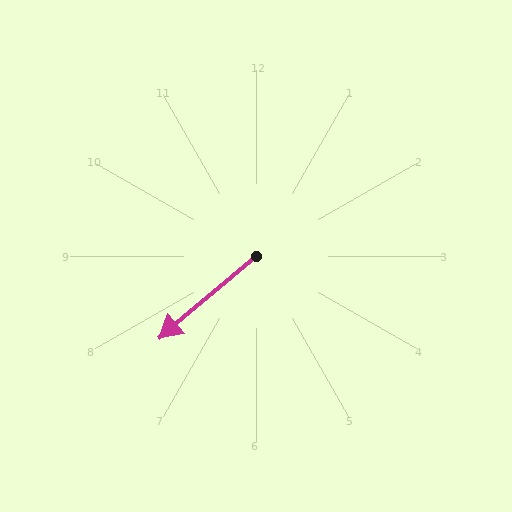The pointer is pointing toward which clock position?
Roughly 8 o'clock.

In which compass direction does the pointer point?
Southwest.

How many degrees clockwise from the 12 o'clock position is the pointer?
Approximately 230 degrees.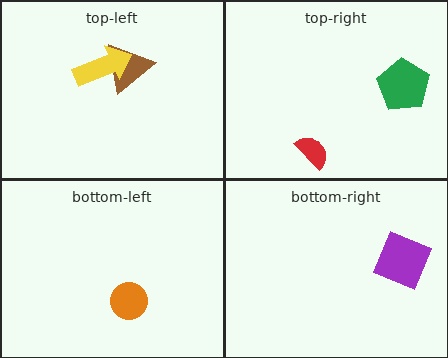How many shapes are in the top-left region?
2.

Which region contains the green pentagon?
The top-right region.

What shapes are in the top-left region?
The brown triangle, the yellow arrow.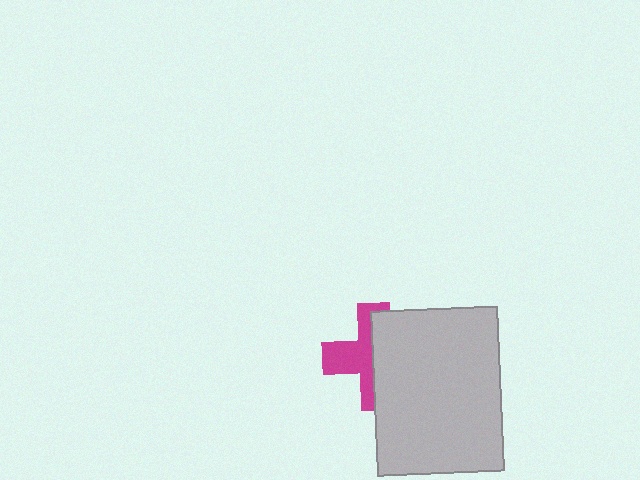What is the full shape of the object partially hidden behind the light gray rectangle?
The partially hidden object is a magenta cross.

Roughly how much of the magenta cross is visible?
About half of it is visible (roughly 47%).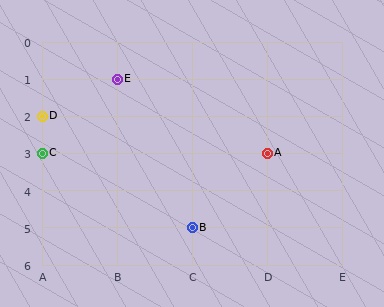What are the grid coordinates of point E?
Point E is at grid coordinates (B, 1).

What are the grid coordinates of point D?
Point D is at grid coordinates (A, 2).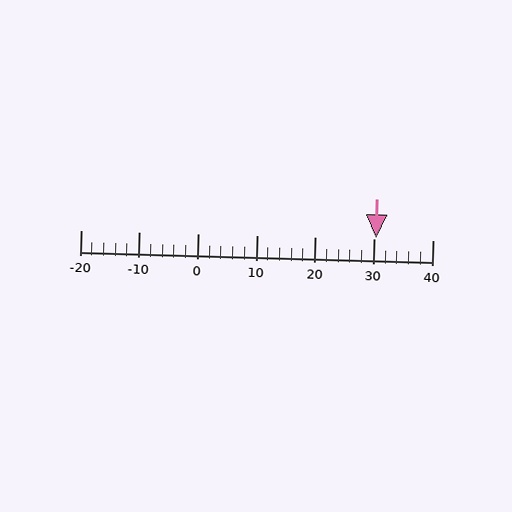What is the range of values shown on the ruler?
The ruler shows values from -20 to 40.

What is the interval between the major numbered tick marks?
The major tick marks are spaced 10 units apart.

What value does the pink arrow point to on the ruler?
The pink arrow points to approximately 30.